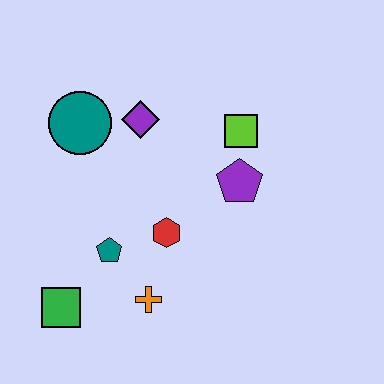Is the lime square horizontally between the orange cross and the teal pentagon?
No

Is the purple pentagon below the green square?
No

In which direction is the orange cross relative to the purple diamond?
The orange cross is below the purple diamond.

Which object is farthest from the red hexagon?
The teal circle is farthest from the red hexagon.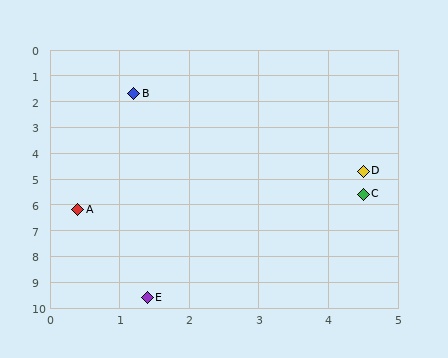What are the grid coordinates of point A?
Point A is at approximately (0.4, 6.2).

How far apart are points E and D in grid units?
Points E and D are about 5.8 grid units apart.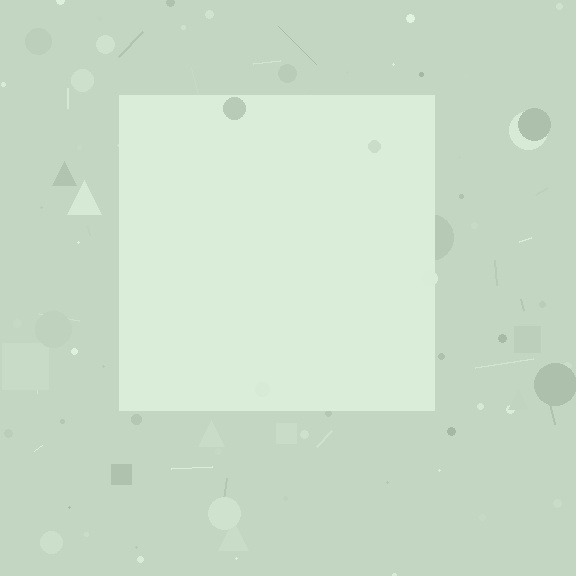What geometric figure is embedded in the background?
A square is embedded in the background.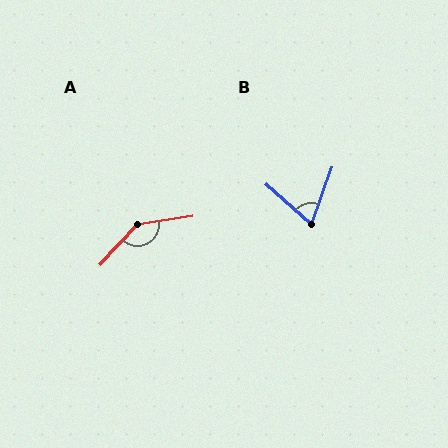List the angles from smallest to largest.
B (68°), A (141°).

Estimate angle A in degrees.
Approximately 141 degrees.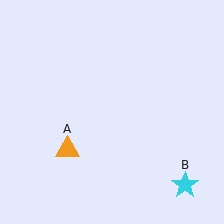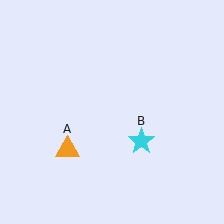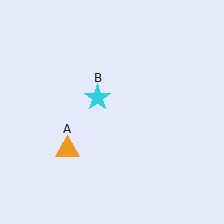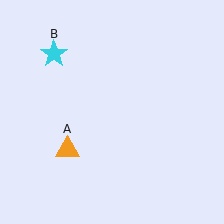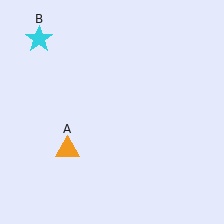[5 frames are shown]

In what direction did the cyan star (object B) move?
The cyan star (object B) moved up and to the left.